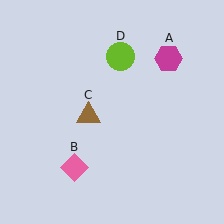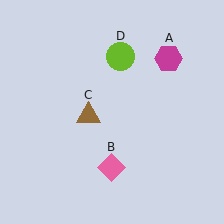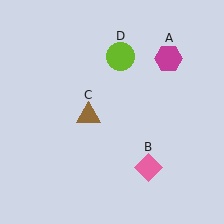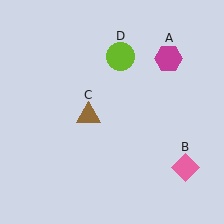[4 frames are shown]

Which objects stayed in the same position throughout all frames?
Magenta hexagon (object A) and brown triangle (object C) and lime circle (object D) remained stationary.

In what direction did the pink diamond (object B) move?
The pink diamond (object B) moved right.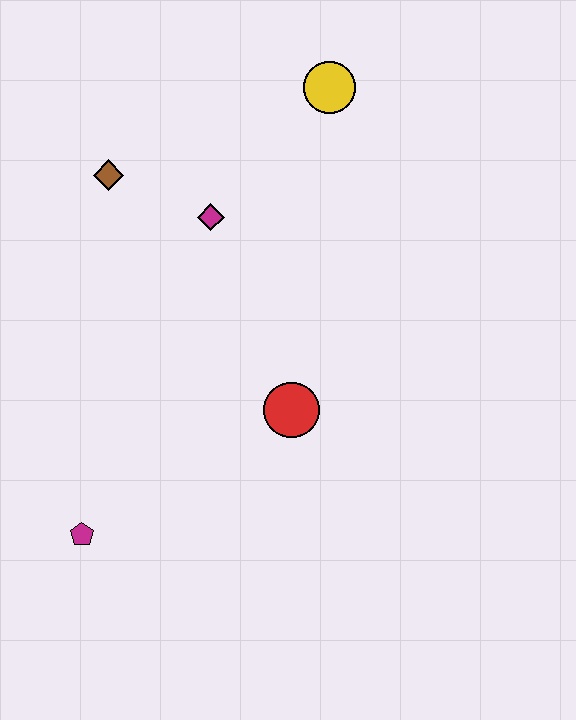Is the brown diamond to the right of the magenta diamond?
No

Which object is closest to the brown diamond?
The magenta diamond is closest to the brown diamond.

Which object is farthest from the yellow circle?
The magenta pentagon is farthest from the yellow circle.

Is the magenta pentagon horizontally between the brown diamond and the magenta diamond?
No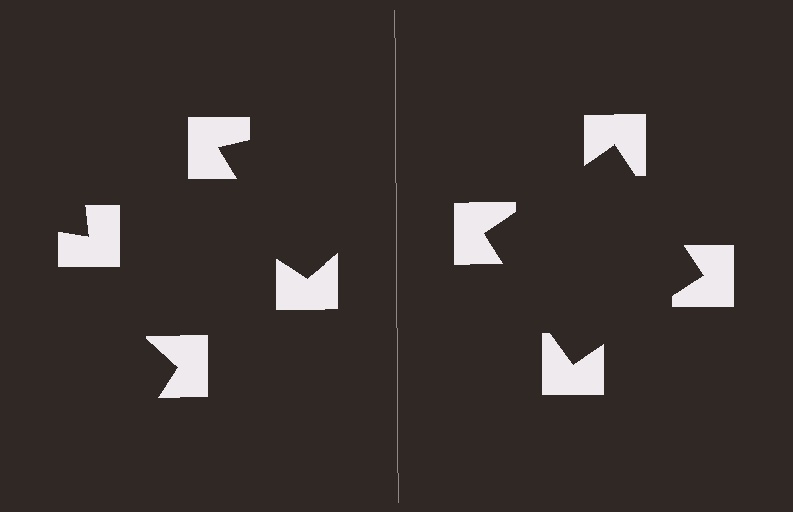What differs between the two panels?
The notched squares are positioned identically on both sides; only the wedge orientations differ. On the right they align to a square; on the left they are misaligned.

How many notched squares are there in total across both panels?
8 — 4 on each side.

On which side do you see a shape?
An illusory square appears on the right side. On the left side the wedge cuts are rotated, so no coherent shape forms.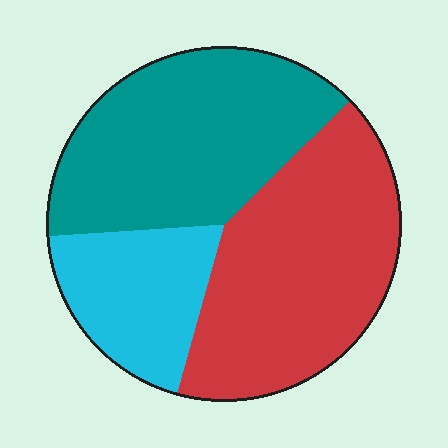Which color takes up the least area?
Cyan, at roughly 20%.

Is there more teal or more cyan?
Teal.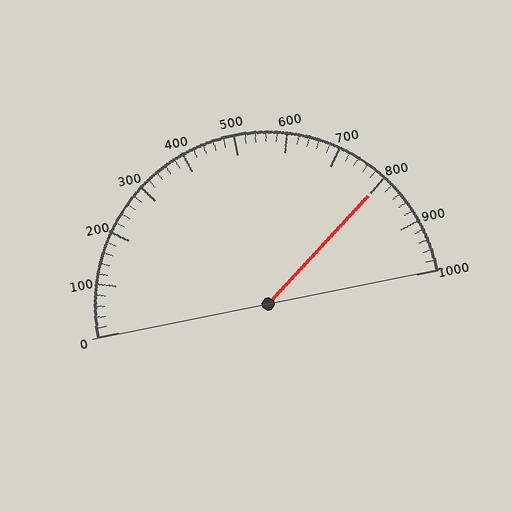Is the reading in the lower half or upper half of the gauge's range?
The reading is in the upper half of the range (0 to 1000).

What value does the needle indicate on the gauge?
The needle indicates approximately 800.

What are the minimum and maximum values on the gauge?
The gauge ranges from 0 to 1000.